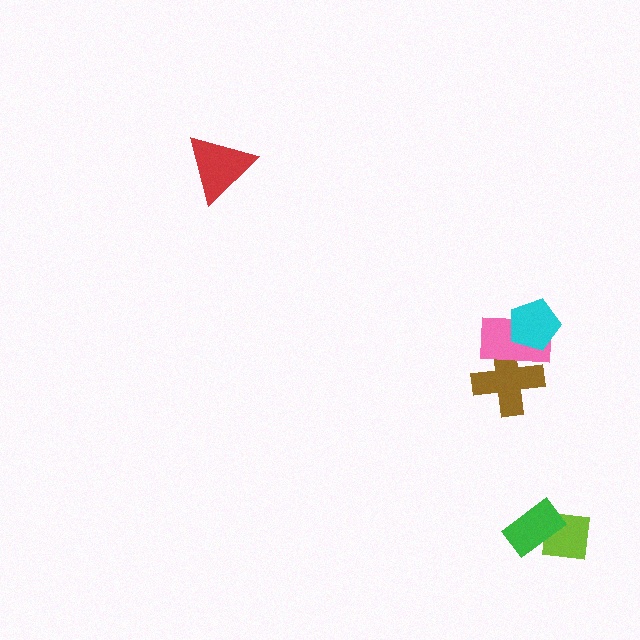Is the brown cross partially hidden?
Yes, it is partially covered by another shape.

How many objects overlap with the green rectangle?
1 object overlaps with the green rectangle.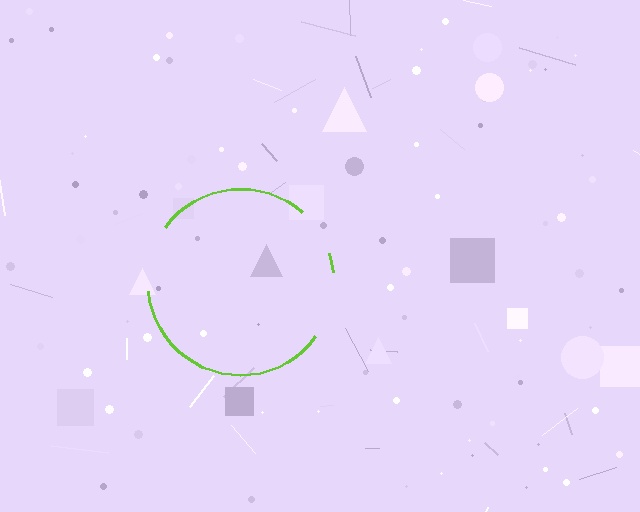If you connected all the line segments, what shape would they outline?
They would outline a circle.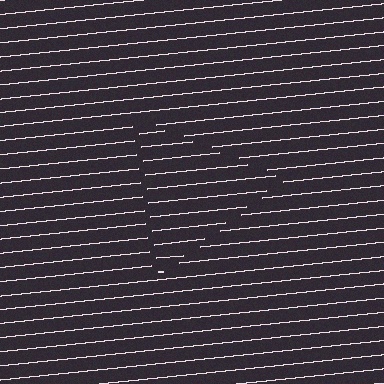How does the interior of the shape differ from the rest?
The interior of the shape contains the same grating, shifted by half a period — the contour is defined by the phase discontinuity where line-ends from the inner and outer gratings abut.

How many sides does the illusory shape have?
3 sides — the line-ends trace a triangle.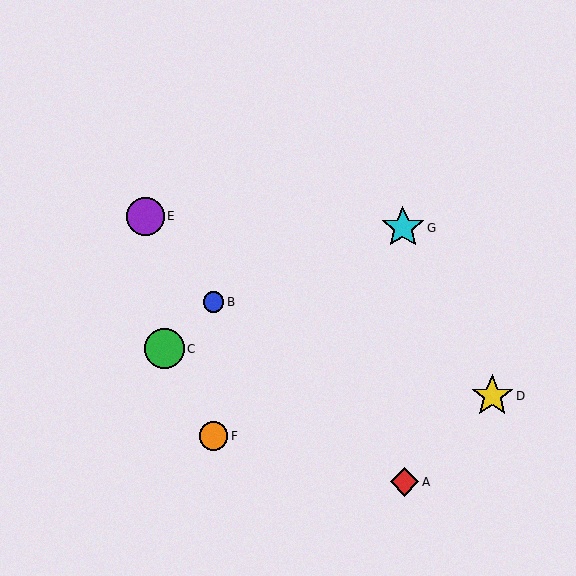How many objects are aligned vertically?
2 objects (B, F) are aligned vertically.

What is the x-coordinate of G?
Object G is at x≈403.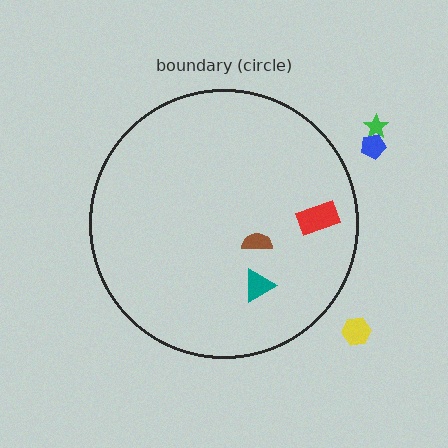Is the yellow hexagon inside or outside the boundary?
Outside.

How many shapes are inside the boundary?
3 inside, 3 outside.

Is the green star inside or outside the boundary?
Outside.